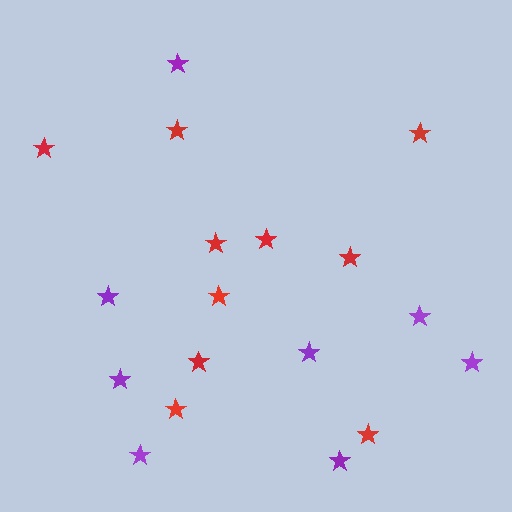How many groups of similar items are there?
There are 2 groups: one group of red stars (10) and one group of purple stars (8).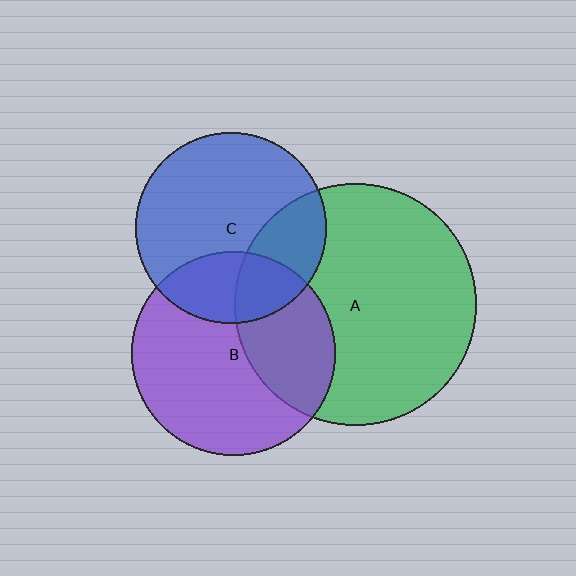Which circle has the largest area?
Circle A (green).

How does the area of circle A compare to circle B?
Approximately 1.4 times.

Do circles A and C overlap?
Yes.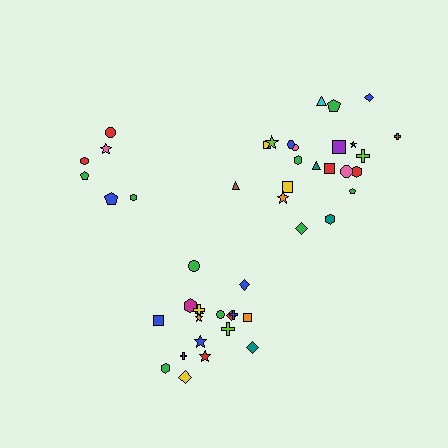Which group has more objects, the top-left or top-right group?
The top-right group.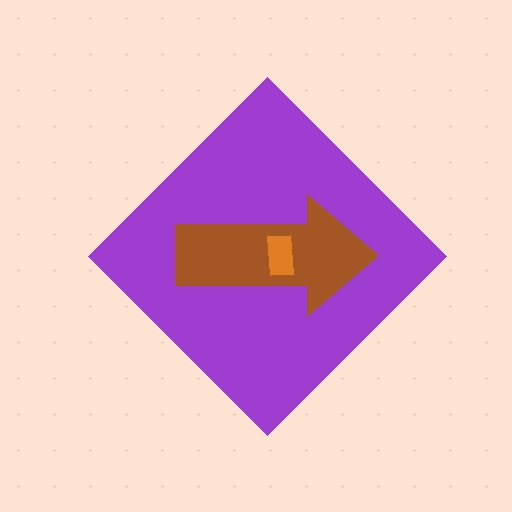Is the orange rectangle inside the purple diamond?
Yes.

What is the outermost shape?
The purple diamond.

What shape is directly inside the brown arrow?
The orange rectangle.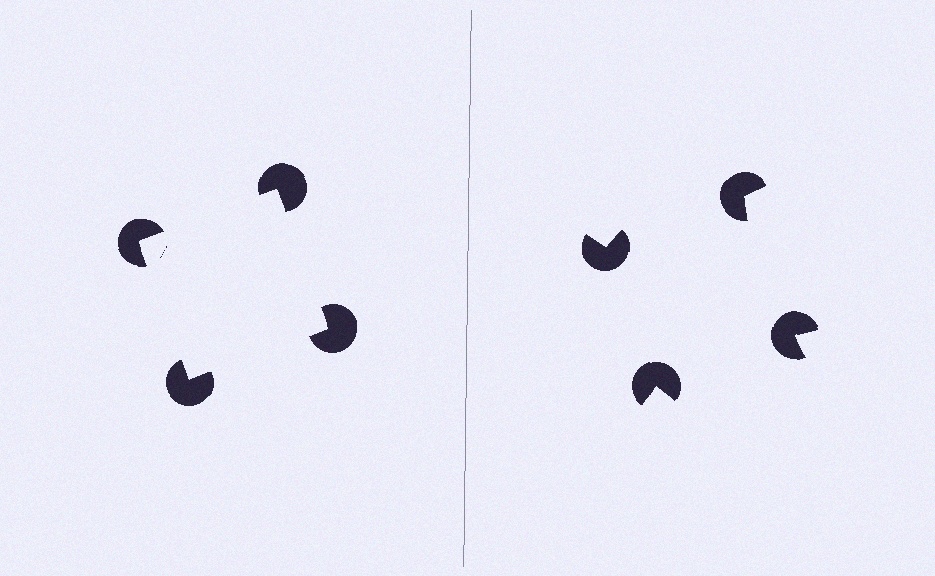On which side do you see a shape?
An illusory square appears on the left side. On the right side the wedge cuts are rotated, so no coherent shape forms.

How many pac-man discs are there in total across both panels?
8 — 4 on each side.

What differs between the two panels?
The pac-man discs are positioned identically on both sides; only the wedge orientations differ. On the left they align to a square; on the right they are misaligned.